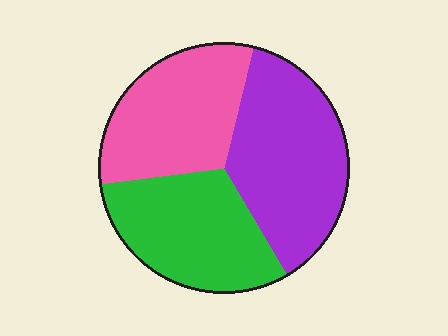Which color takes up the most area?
Purple, at roughly 40%.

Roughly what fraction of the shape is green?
Green takes up about one third (1/3) of the shape.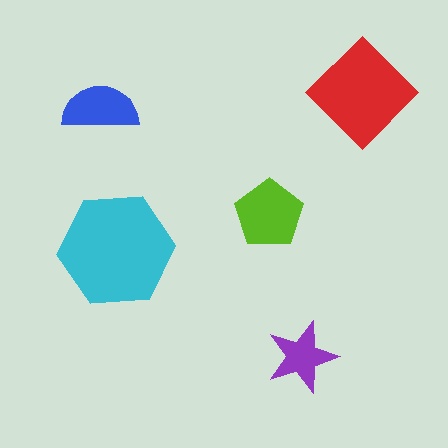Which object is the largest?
The cyan hexagon.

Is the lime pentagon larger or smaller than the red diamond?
Smaller.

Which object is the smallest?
The purple star.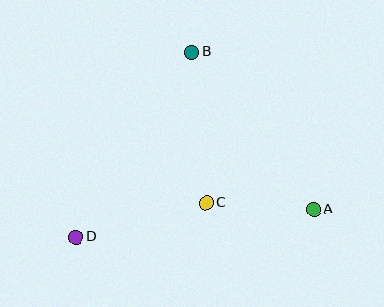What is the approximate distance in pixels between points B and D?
The distance between B and D is approximately 218 pixels.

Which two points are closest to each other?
Points A and C are closest to each other.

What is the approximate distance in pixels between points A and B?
The distance between A and B is approximately 199 pixels.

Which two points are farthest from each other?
Points A and D are farthest from each other.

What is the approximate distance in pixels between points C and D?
The distance between C and D is approximately 135 pixels.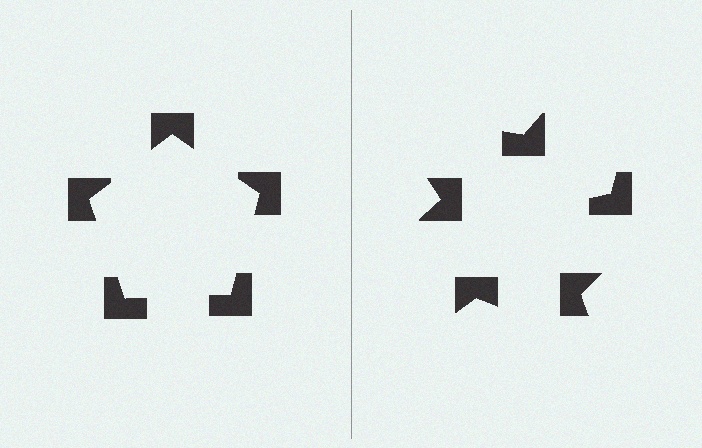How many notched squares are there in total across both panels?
10 — 5 on each side.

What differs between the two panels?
The notched squares are positioned identically on both sides; only the wedge orientations differ. On the left they align to a pentagon; on the right they are misaligned.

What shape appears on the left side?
An illusory pentagon.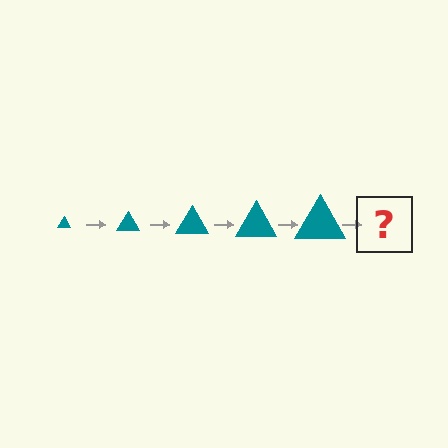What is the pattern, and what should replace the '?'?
The pattern is that the triangle gets progressively larger each step. The '?' should be a teal triangle, larger than the previous one.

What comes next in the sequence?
The next element should be a teal triangle, larger than the previous one.